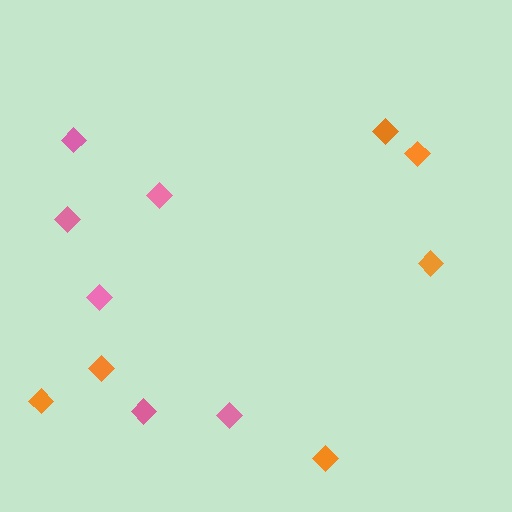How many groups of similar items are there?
There are 2 groups: one group of pink diamonds (6) and one group of orange diamonds (6).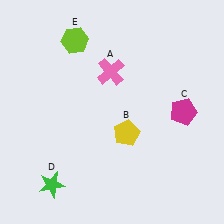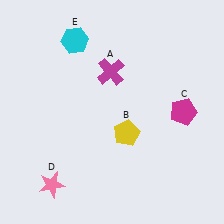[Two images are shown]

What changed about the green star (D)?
In Image 1, D is green. In Image 2, it changed to pink.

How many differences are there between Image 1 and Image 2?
There are 3 differences between the two images.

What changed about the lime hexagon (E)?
In Image 1, E is lime. In Image 2, it changed to cyan.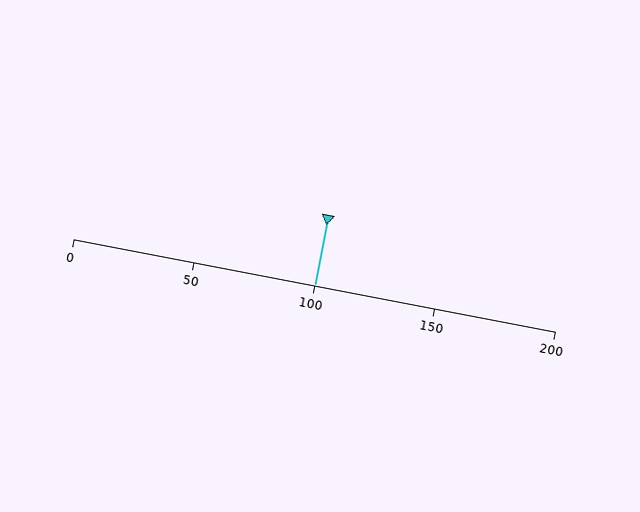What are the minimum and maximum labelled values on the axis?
The axis runs from 0 to 200.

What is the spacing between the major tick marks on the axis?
The major ticks are spaced 50 apart.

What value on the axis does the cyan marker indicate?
The marker indicates approximately 100.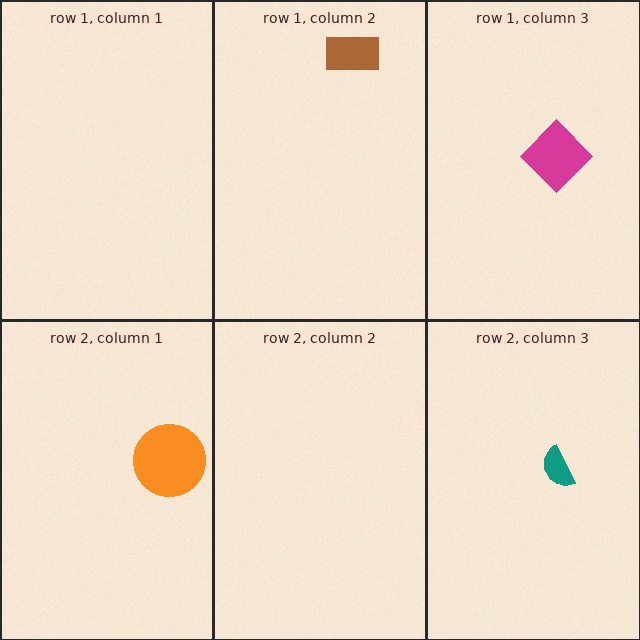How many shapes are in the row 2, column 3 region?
1.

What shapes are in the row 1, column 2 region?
The brown rectangle.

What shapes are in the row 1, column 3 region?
The magenta diamond.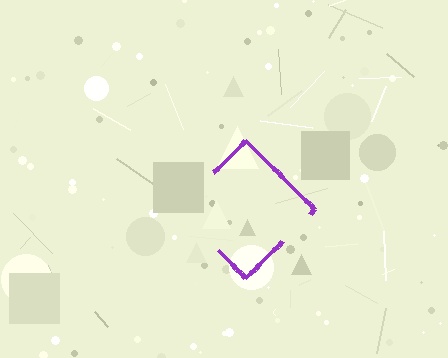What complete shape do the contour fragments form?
The contour fragments form a diamond.